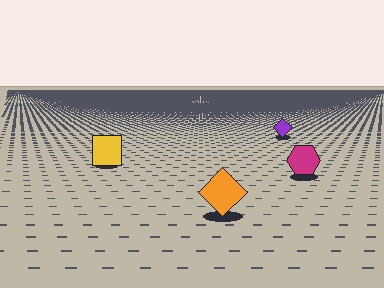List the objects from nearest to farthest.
From nearest to farthest: the orange diamond, the magenta hexagon, the yellow square, the purple diamond.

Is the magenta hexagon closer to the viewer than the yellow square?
Yes. The magenta hexagon is closer — you can tell from the texture gradient: the ground texture is coarser near it.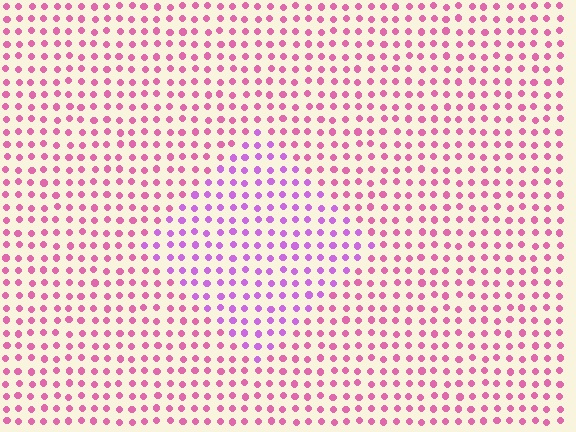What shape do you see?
I see a diamond.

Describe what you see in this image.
The image is filled with small pink elements in a uniform arrangement. A diamond-shaped region is visible where the elements are tinted to a slightly different hue, forming a subtle color boundary.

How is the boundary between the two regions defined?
The boundary is defined purely by a slight shift in hue (about 36 degrees). Spacing, size, and orientation are identical on both sides.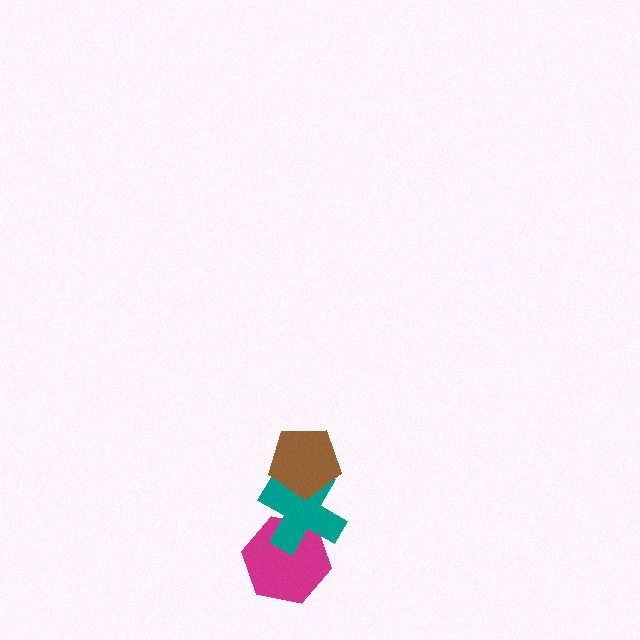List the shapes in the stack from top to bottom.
From top to bottom: the brown pentagon, the teal cross, the magenta hexagon.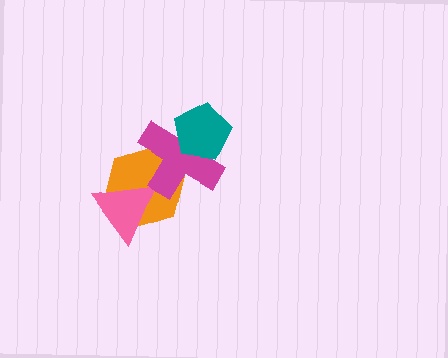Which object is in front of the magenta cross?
The teal pentagon is in front of the magenta cross.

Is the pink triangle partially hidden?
No, no other shape covers it.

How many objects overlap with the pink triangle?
1 object overlaps with the pink triangle.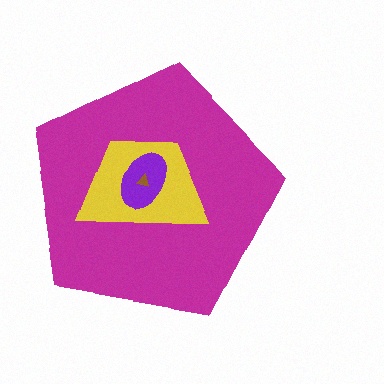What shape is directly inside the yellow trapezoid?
The purple ellipse.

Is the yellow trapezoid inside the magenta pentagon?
Yes.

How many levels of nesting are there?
4.